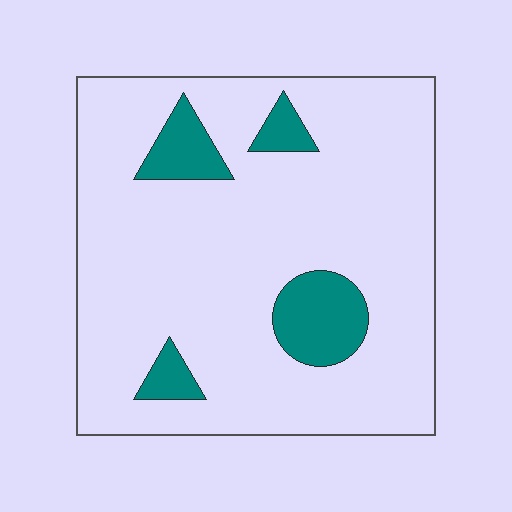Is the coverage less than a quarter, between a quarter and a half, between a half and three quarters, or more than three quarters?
Less than a quarter.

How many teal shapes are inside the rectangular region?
4.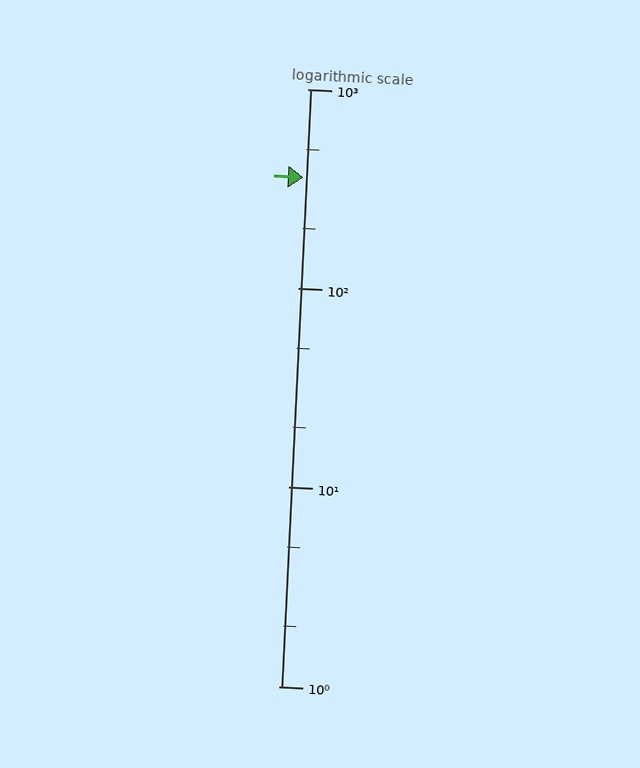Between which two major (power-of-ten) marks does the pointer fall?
The pointer is between 100 and 1000.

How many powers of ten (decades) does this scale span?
The scale spans 3 decades, from 1 to 1000.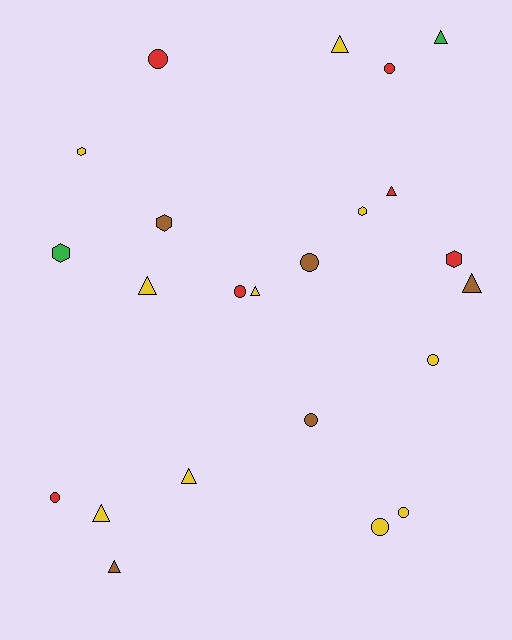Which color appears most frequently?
Yellow, with 10 objects.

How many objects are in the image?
There are 23 objects.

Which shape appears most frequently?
Circle, with 9 objects.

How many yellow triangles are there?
There are 5 yellow triangles.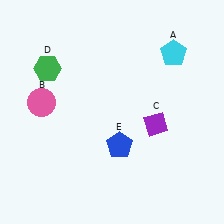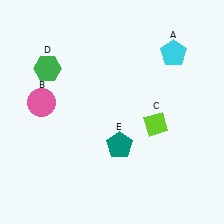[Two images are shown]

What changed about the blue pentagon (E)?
In Image 1, E is blue. In Image 2, it changed to teal.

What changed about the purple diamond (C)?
In Image 1, C is purple. In Image 2, it changed to lime.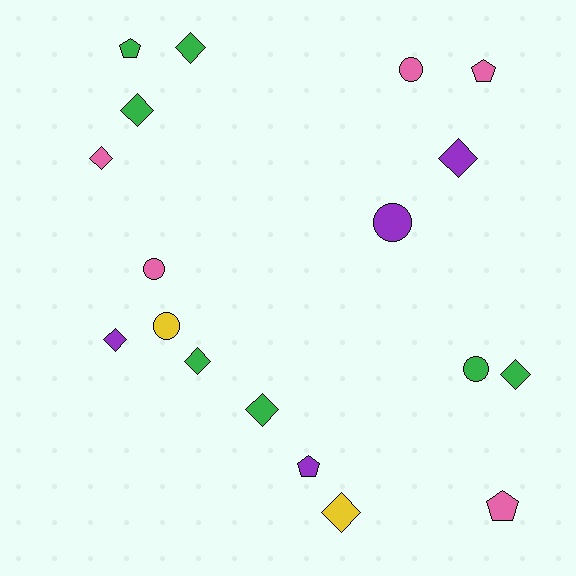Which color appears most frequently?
Green, with 7 objects.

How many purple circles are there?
There is 1 purple circle.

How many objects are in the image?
There are 18 objects.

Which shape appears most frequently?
Diamond, with 9 objects.